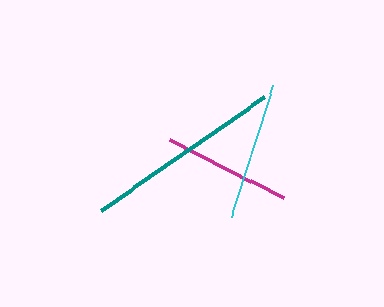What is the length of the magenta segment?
The magenta segment is approximately 129 pixels long.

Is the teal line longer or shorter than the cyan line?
The teal line is longer than the cyan line.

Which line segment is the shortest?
The magenta line is the shortest at approximately 129 pixels.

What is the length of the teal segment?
The teal segment is approximately 198 pixels long.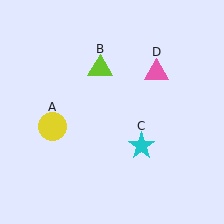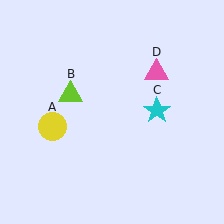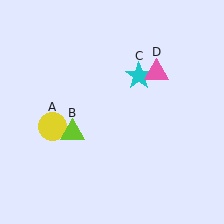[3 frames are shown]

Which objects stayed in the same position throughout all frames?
Yellow circle (object A) and pink triangle (object D) remained stationary.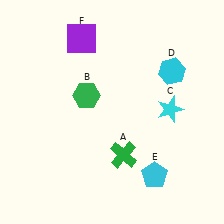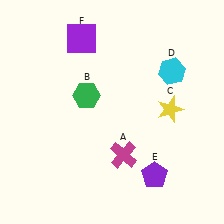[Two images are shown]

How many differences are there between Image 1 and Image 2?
There are 3 differences between the two images.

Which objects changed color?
A changed from green to magenta. C changed from cyan to yellow. E changed from cyan to purple.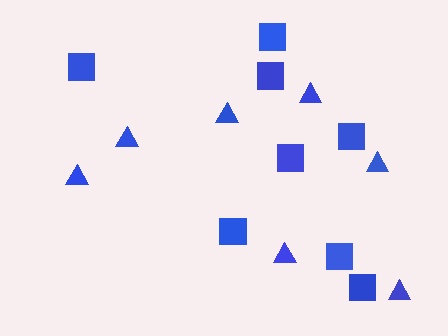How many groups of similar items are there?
There are 2 groups: one group of triangles (7) and one group of squares (8).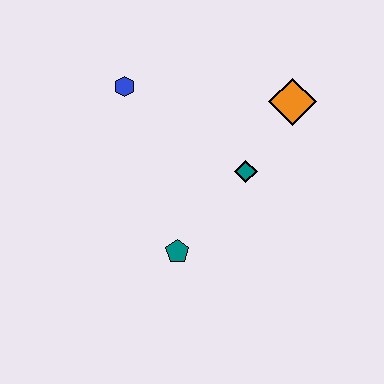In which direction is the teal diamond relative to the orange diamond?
The teal diamond is below the orange diamond.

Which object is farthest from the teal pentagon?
The orange diamond is farthest from the teal pentagon.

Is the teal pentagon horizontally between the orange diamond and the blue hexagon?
Yes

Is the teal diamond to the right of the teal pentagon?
Yes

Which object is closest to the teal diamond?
The orange diamond is closest to the teal diamond.